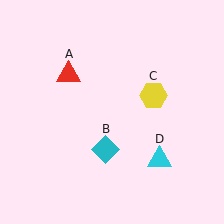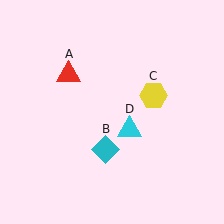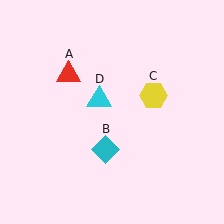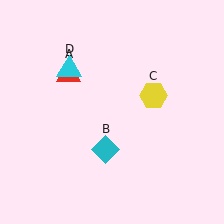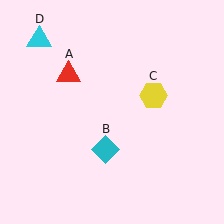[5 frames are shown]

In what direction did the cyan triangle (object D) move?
The cyan triangle (object D) moved up and to the left.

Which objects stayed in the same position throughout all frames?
Red triangle (object A) and cyan diamond (object B) and yellow hexagon (object C) remained stationary.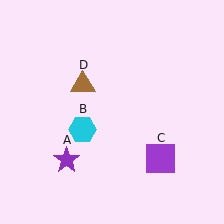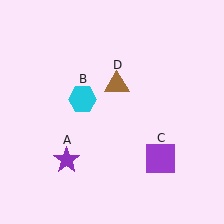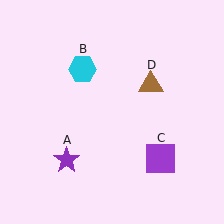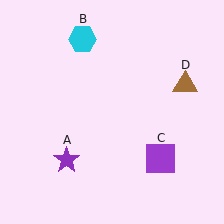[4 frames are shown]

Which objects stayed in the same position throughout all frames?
Purple star (object A) and purple square (object C) remained stationary.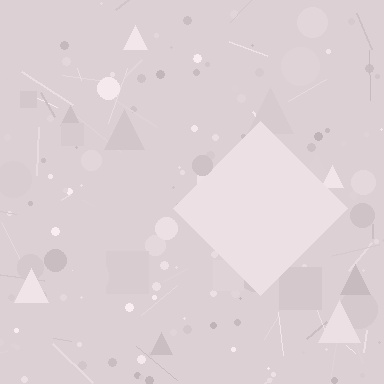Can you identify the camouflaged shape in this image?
The camouflaged shape is a diamond.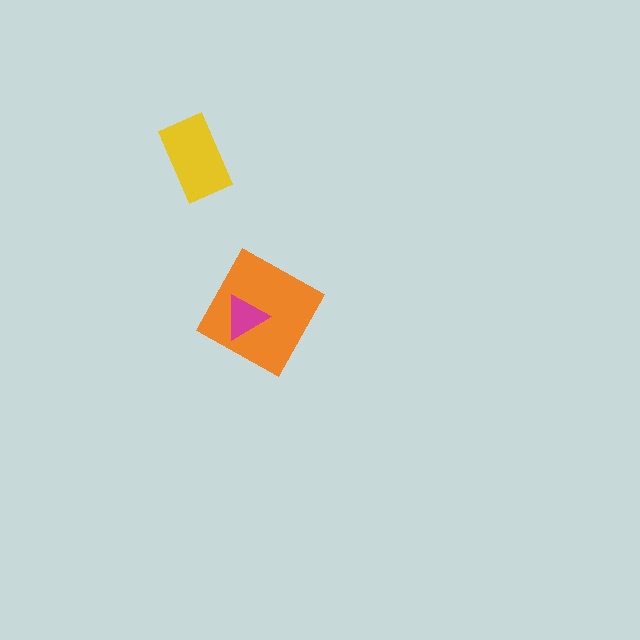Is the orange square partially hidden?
Yes, it is partially covered by another shape.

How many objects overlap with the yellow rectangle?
0 objects overlap with the yellow rectangle.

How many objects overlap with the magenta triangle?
1 object overlaps with the magenta triangle.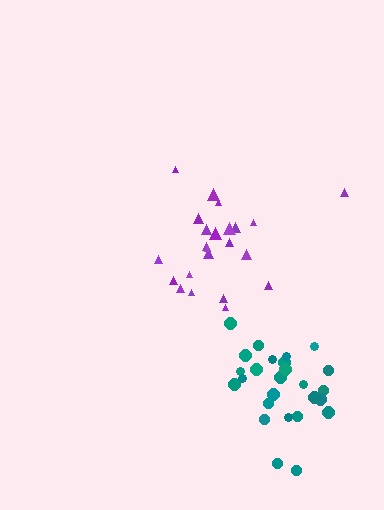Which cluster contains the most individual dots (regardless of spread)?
Teal (26).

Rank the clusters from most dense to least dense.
teal, purple.